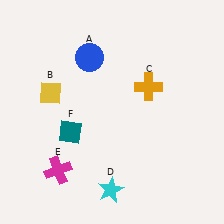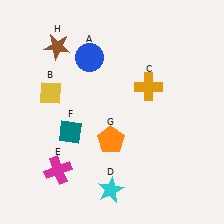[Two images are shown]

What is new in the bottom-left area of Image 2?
An orange pentagon (G) was added in the bottom-left area of Image 2.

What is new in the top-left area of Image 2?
A brown star (H) was added in the top-left area of Image 2.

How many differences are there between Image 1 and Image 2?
There are 2 differences between the two images.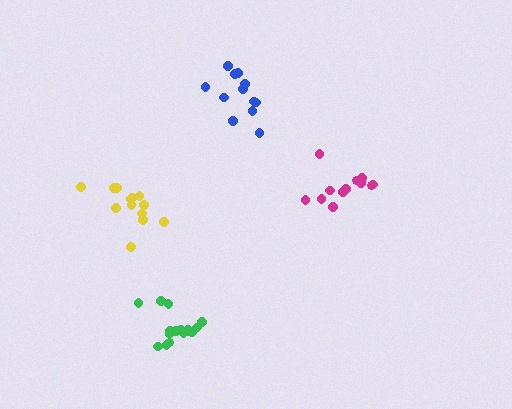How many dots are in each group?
Group 1: 13 dots, Group 2: 12 dots, Group 3: 12 dots, Group 4: 16 dots (53 total).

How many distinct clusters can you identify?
There are 4 distinct clusters.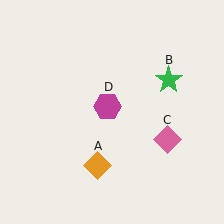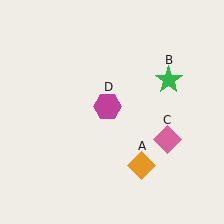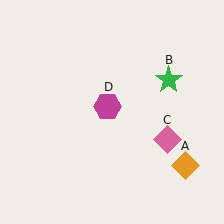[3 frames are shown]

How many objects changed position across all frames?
1 object changed position: orange diamond (object A).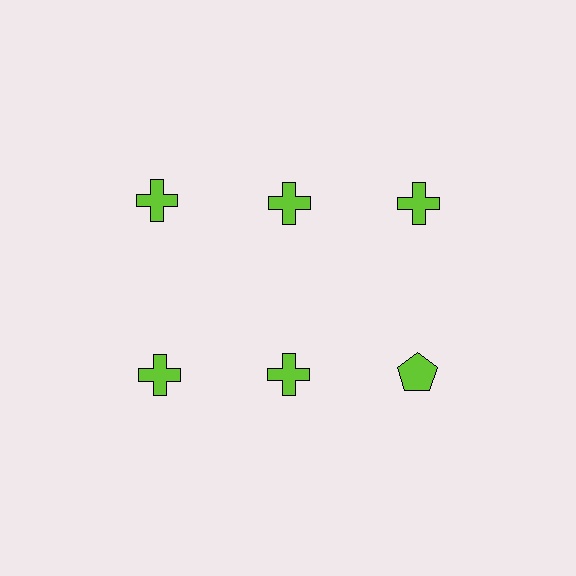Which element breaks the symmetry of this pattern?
The lime pentagon in the second row, center column breaks the symmetry. All other shapes are lime crosses.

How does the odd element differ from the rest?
It has a different shape: pentagon instead of cross.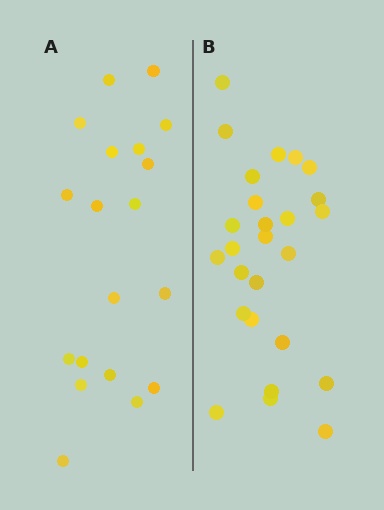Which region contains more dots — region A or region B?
Region B (the right region) has more dots.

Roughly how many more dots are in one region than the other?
Region B has roughly 8 or so more dots than region A.